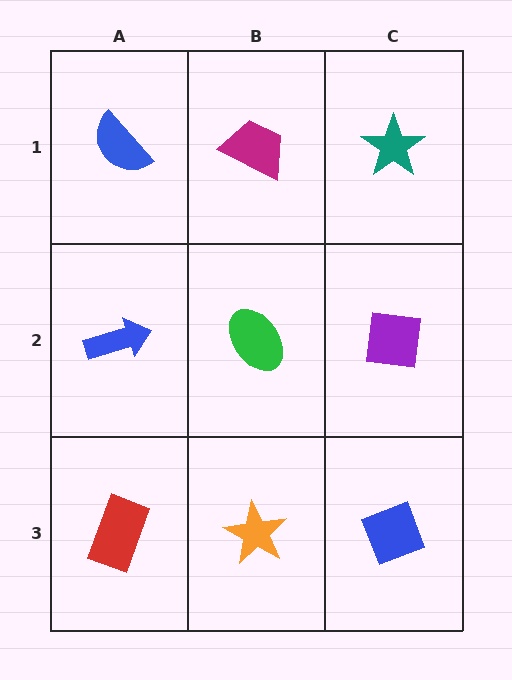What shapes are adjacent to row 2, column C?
A teal star (row 1, column C), a blue diamond (row 3, column C), a green ellipse (row 2, column B).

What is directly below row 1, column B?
A green ellipse.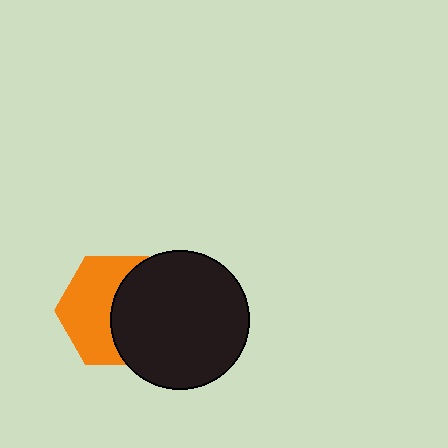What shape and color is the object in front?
The object in front is a black circle.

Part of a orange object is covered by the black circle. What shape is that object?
It is a hexagon.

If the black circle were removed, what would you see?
You would see the complete orange hexagon.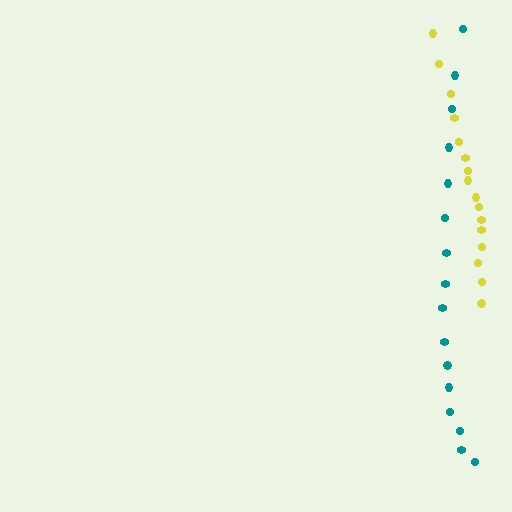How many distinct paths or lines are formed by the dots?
There are 2 distinct paths.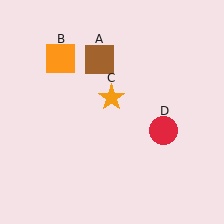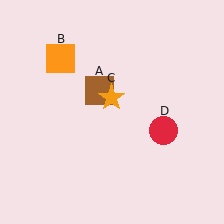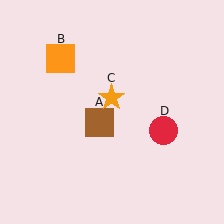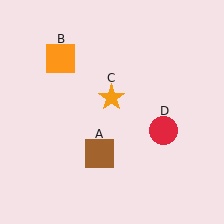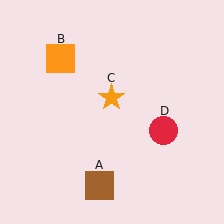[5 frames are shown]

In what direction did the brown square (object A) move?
The brown square (object A) moved down.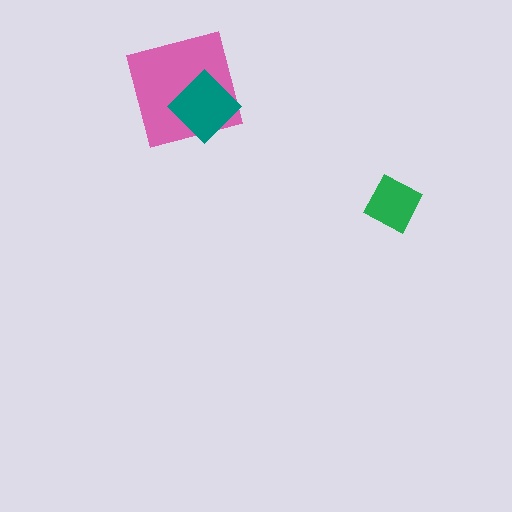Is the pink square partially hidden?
Yes, it is partially covered by another shape.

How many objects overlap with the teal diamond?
1 object overlaps with the teal diamond.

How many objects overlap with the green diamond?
0 objects overlap with the green diamond.